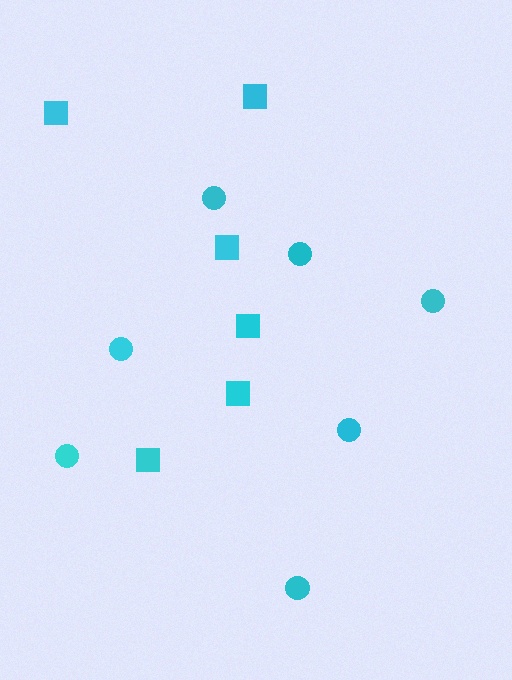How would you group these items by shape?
There are 2 groups: one group of squares (6) and one group of circles (7).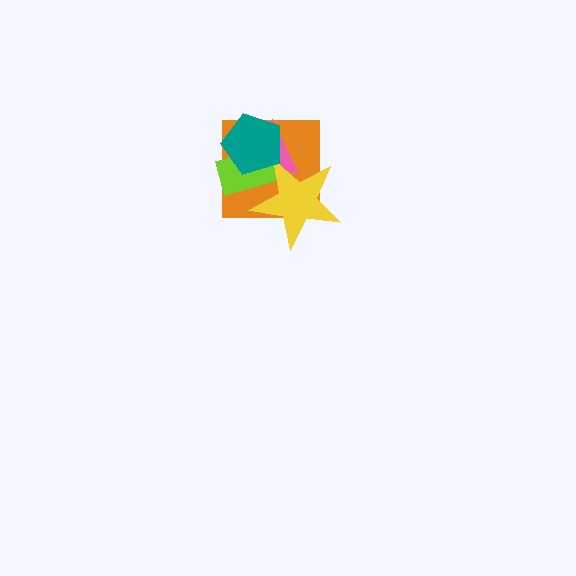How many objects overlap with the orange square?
4 objects overlap with the orange square.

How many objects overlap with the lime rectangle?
4 objects overlap with the lime rectangle.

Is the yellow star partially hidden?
Yes, it is partially covered by another shape.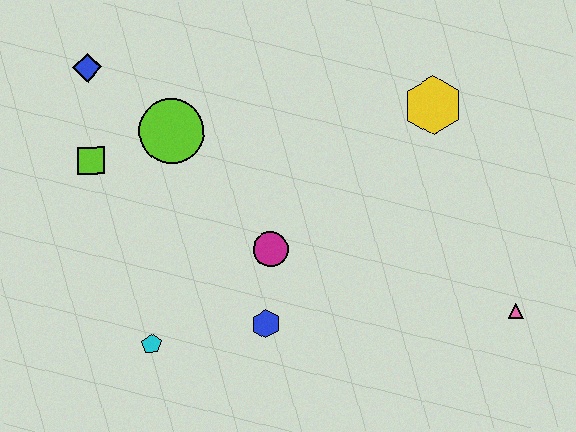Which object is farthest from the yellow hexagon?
The cyan pentagon is farthest from the yellow hexagon.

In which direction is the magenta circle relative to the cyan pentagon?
The magenta circle is to the right of the cyan pentagon.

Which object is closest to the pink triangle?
The yellow hexagon is closest to the pink triangle.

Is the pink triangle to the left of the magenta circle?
No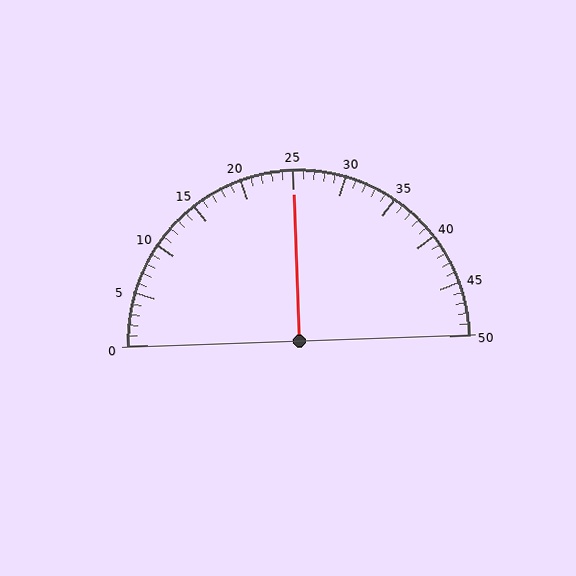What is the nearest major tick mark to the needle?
The nearest major tick mark is 25.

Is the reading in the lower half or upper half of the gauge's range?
The reading is in the upper half of the range (0 to 50).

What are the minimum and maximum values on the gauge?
The gauge ranges from 0 to 50.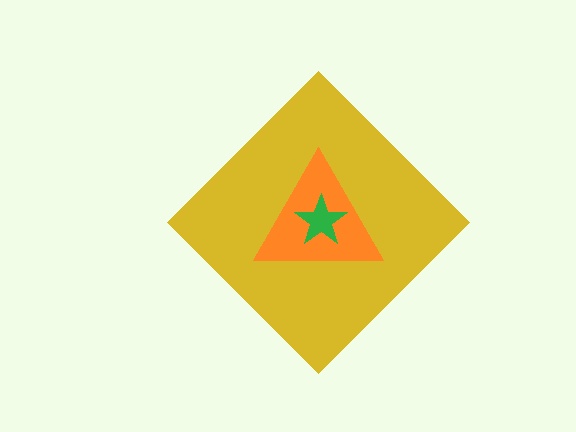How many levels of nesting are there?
3.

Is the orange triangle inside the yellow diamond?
Yes.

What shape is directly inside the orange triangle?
The green star.